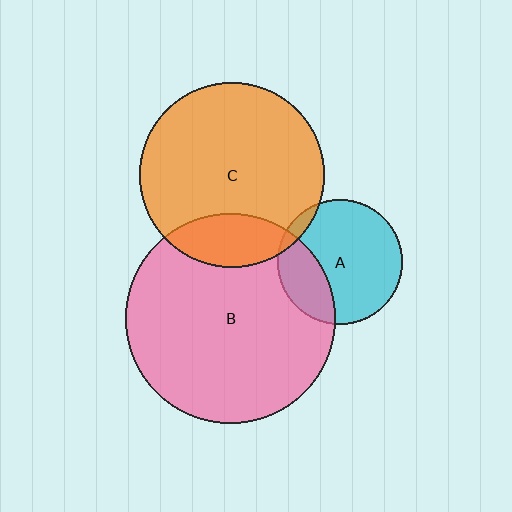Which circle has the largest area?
Circle B (pink).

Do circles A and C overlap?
Yes.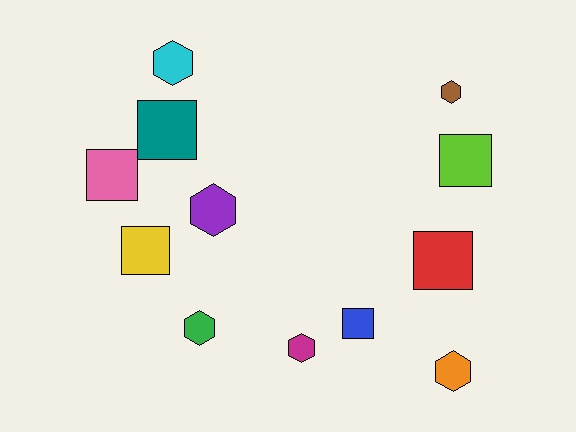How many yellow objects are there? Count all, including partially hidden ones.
There is 1 yellow object.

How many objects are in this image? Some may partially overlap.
There are 12 objects.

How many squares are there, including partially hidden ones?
There are 6 squares.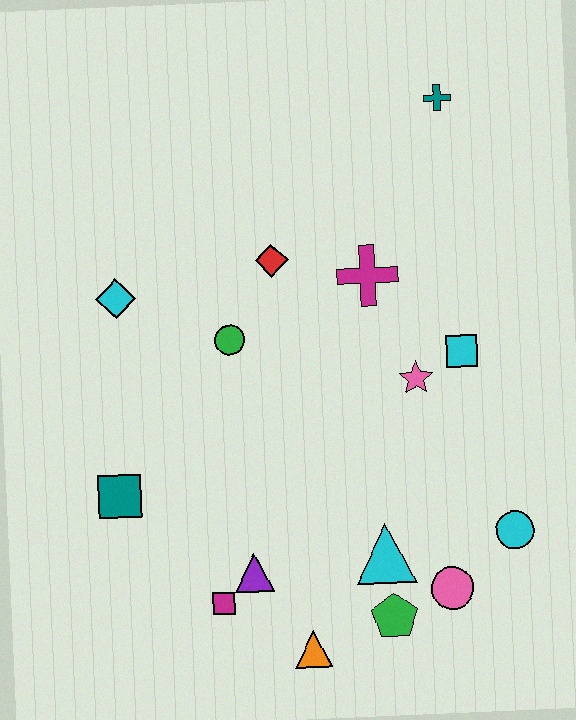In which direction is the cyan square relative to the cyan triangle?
The cyan square is above the cyan triangle.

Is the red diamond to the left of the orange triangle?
Yes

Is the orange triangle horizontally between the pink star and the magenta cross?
No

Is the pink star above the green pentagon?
Yes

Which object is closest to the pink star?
The cyan square is closest to the pink star.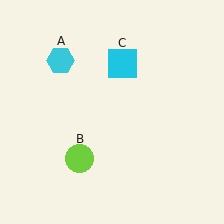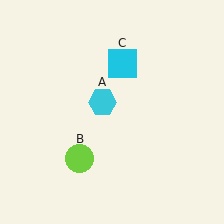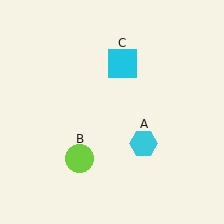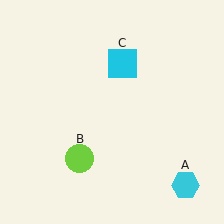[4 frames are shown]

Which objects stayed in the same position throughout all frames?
Lime circle (object B) and cyan square (object C) remained stationary.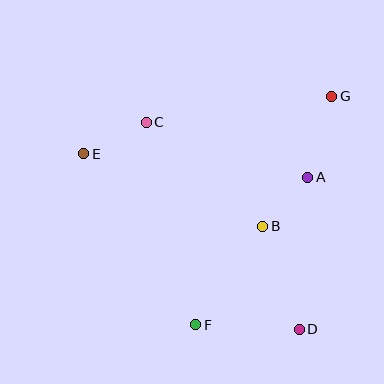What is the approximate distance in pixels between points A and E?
The distance between A and E is approximately 225 pixels.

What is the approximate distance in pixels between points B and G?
The distance between B and G is approximately 147 pixels.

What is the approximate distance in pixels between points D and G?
The distance between D and G is approximately 235 pixels.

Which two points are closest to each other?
Points A and B are closest to each other.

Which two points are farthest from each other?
Points D and E are farthest from each other.